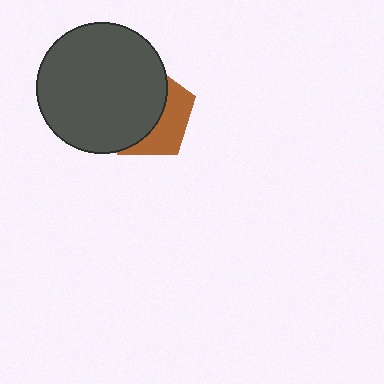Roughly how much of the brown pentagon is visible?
A small part of it is visible (roughly 38%).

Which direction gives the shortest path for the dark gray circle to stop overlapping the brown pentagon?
Moving left gives the shortest separation.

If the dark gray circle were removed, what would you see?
You would see the complete brown pentagon.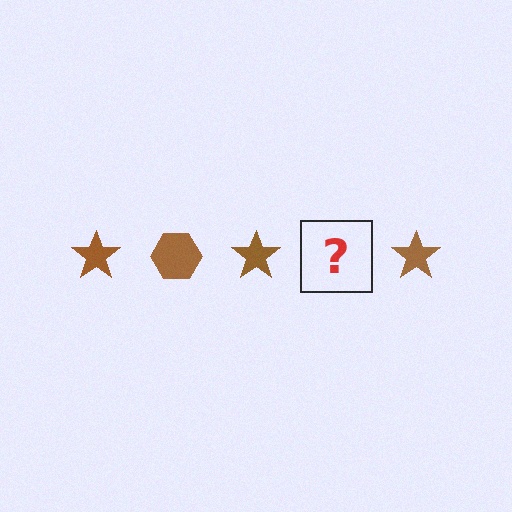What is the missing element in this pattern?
The missing element is a brown hexagon.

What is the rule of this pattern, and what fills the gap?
The rule is that the pattern cycles through star, hexagon shapes in brown. The gap should be filled with a brown hexagon.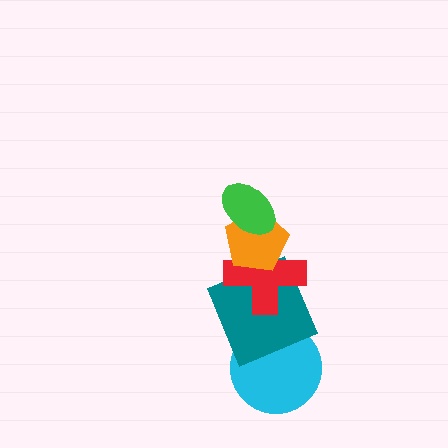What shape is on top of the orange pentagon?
The green ellipse is on top of the orange pentagon.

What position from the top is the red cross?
The red cross is 3rd from the top.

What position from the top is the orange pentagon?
The orange pentagon is 2nd from the top.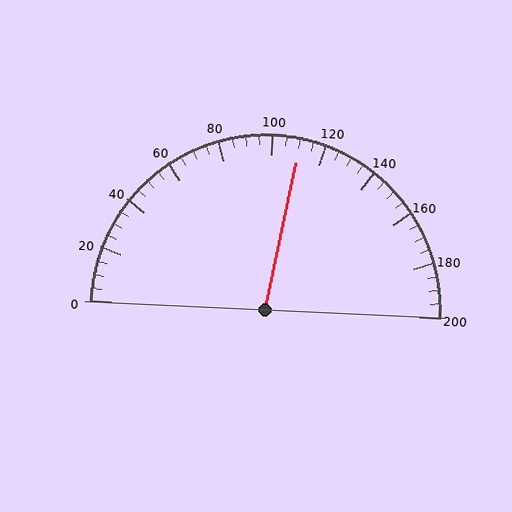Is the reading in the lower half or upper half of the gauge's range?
The reading is in the upper half of the range (0 to 200).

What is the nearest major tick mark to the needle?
The nearest major tick mark is 120.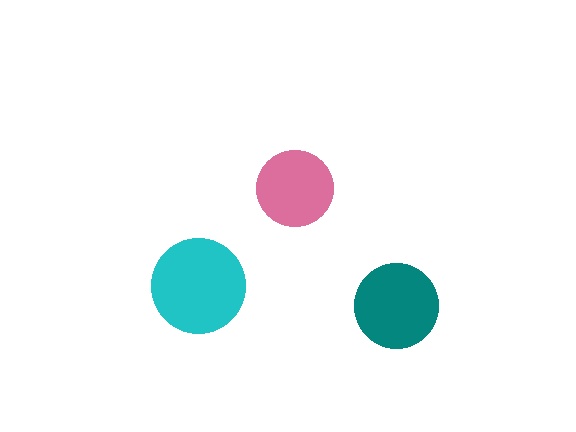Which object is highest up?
The pink circle is topmost.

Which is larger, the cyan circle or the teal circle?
The cyan one.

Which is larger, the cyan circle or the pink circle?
The cyan one.